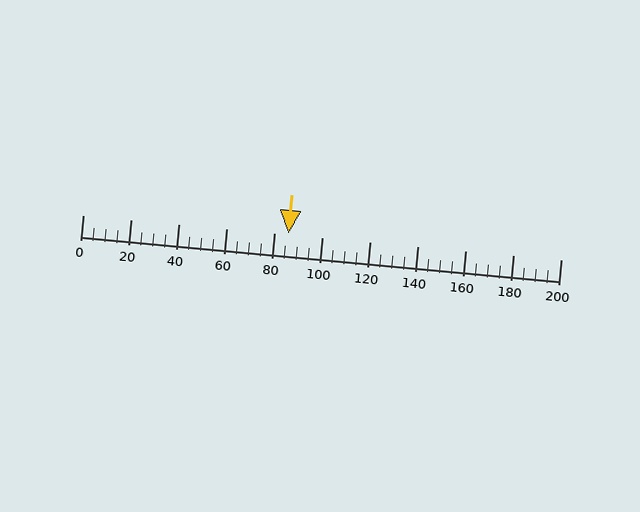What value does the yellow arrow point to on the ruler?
The yellow arrow points to approximately 86.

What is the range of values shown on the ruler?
The ruler shows values from 0 to 200.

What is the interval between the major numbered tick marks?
The major tick marks are spaced 20 units apart.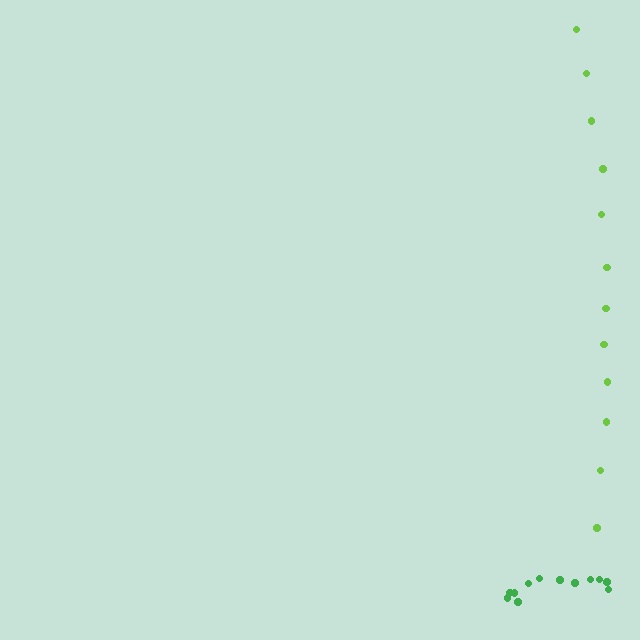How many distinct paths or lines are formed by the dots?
There are 2 distinct paths.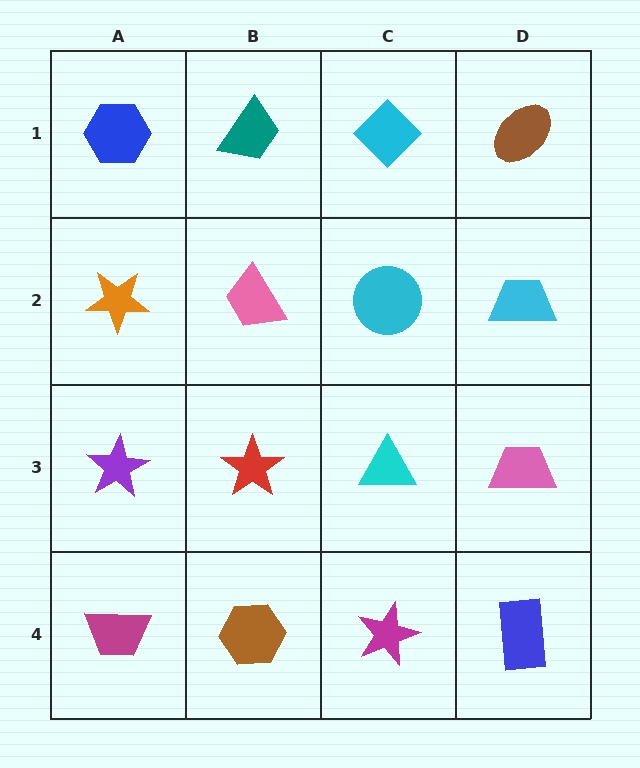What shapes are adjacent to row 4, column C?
A cyan triangle (row 3, column C), a brown hexagon (row 4, column B), a blue rectangle (row 4, column D).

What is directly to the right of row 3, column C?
A pink trapezoid.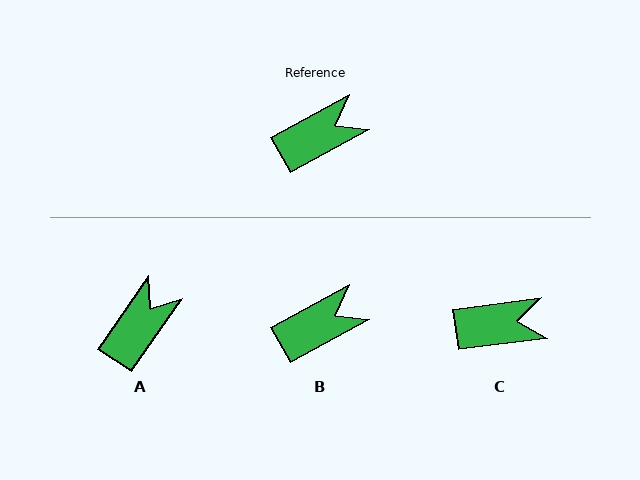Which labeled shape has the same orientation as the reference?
B.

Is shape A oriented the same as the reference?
No, it is off by about 27 degrees.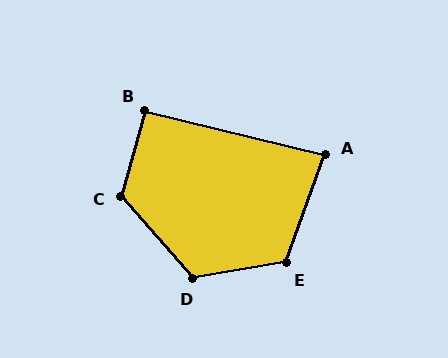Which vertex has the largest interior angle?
C, at approximately 124 degrees.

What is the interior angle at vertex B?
Approximately 92 degrees (approximately right).